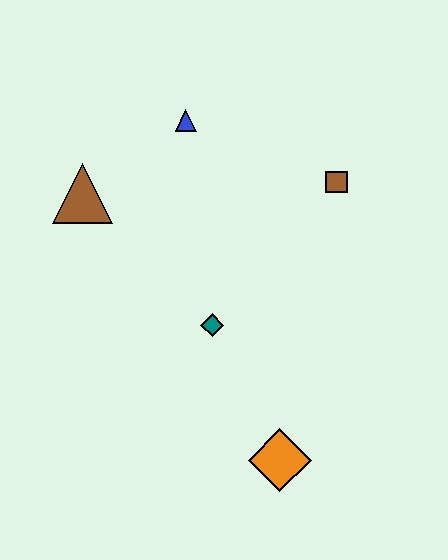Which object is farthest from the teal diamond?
The blue triangle is farthest from the teal diamond.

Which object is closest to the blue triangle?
The brown triangle is closest to the blue triangle.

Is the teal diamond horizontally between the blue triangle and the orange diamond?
Yes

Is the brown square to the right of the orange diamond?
Yes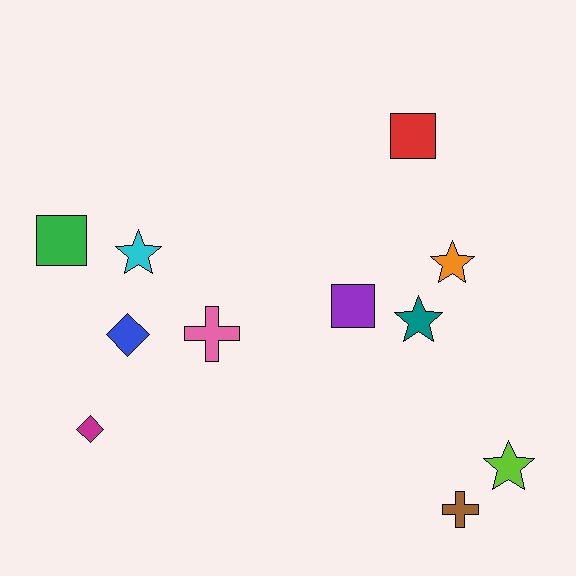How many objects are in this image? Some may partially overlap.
There are 11 objects.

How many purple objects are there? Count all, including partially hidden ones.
There is 1 purple object.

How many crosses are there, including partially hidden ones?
There are 2 crosses.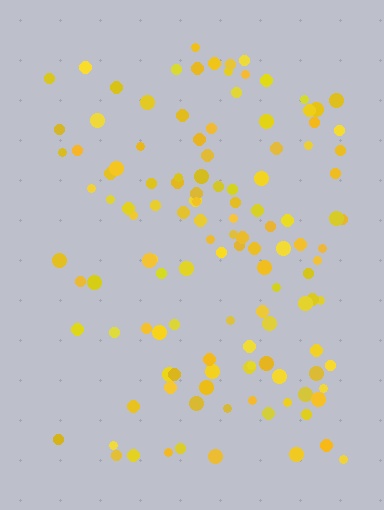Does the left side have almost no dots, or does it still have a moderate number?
Still a moderate number, just noticeably fewer than the right.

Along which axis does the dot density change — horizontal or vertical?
Horizontal.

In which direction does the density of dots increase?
From left to right, with the right side densest.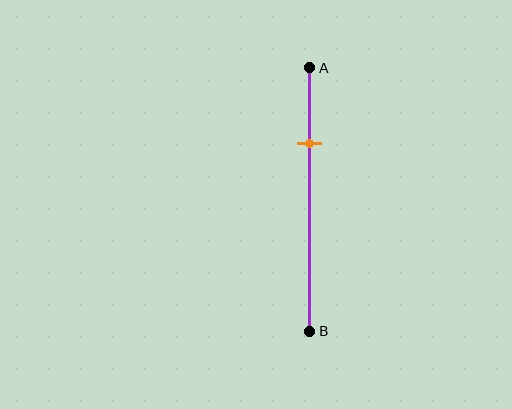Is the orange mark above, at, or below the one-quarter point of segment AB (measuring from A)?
The orange mark is below the one-quarter point of segment AB.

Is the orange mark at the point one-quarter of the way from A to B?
No, the mark is at about 30% from A, not at the 25% one-quarter point.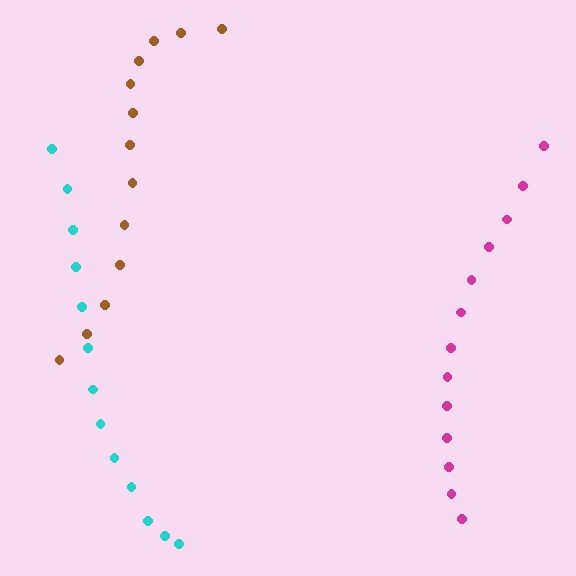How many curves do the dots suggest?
There are 3 distinct paths.